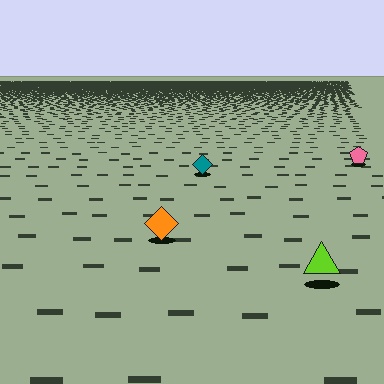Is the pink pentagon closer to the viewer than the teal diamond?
No. The teal diamond is closer — you can tell from the texture gradient: the ground texture is coarser near it.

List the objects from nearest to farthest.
From nearest to farthest: the lime triangle, the orange diamond, the teal diamond, the pink pentagon.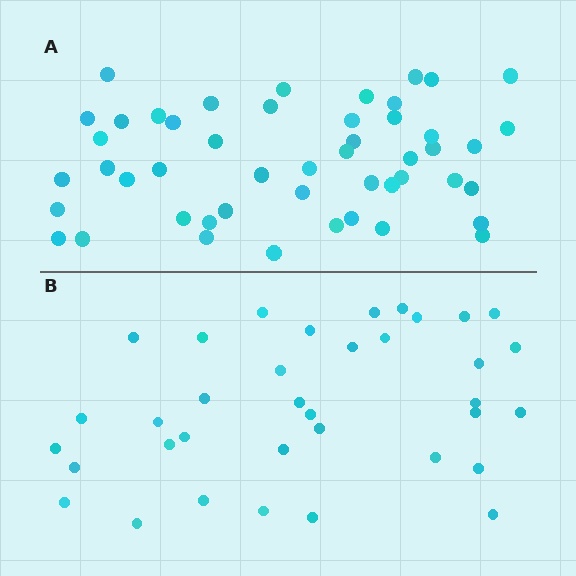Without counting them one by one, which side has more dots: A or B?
Region A (the top region) has more dots.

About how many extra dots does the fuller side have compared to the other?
Region A has approximately 15 more dots than region B.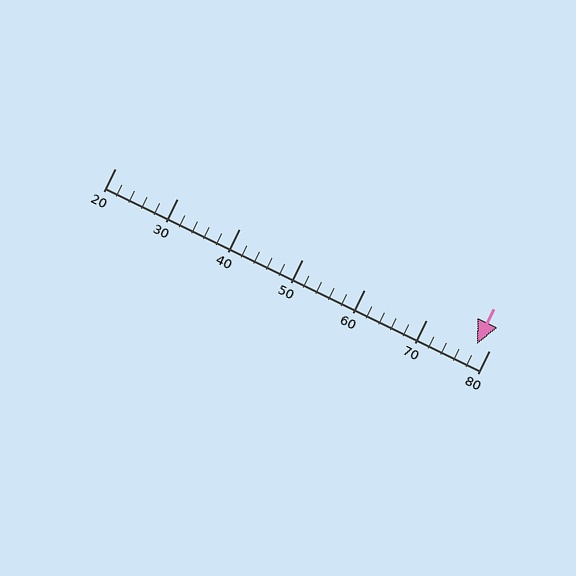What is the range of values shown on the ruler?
The ruler shows values from 20 to 80.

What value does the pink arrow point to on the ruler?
The pink arrow points to approximately 78.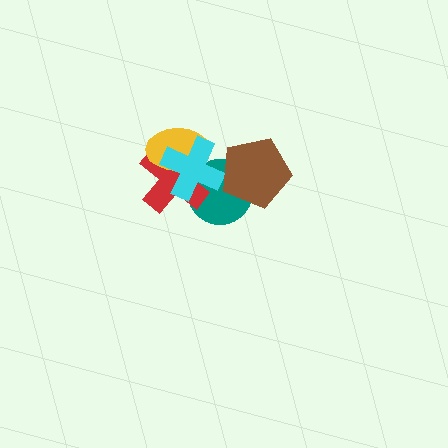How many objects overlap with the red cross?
3 objects overlap with the red cross.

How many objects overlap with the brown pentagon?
1 object overlaps with the brown pentagon.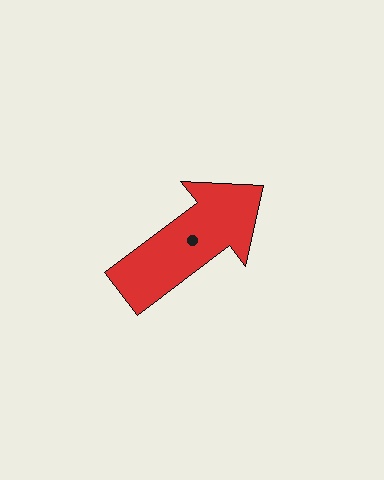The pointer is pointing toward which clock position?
Roughly 2 o'clock.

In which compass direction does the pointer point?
Northeast.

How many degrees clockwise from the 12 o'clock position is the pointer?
Approximately 53 degrees.